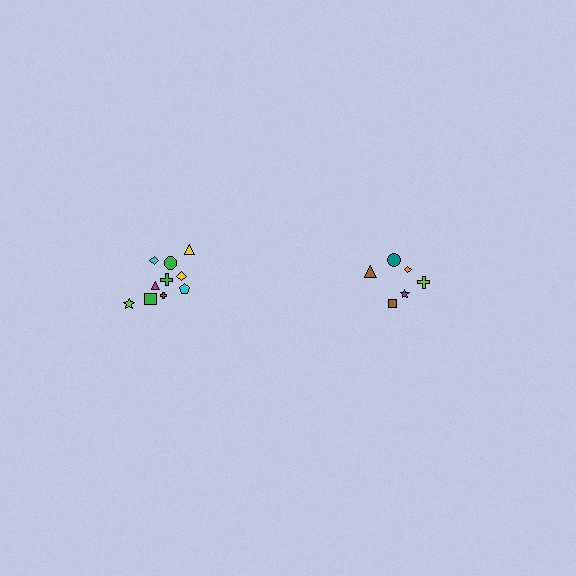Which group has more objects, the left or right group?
The left group.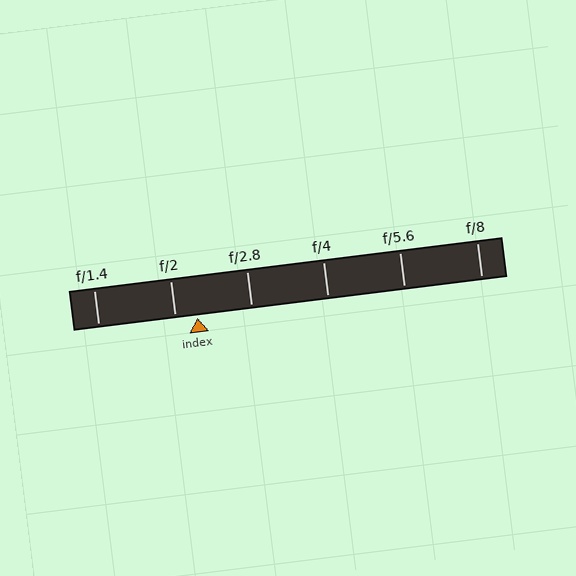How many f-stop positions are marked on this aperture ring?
There are 6 f-stop positions marked.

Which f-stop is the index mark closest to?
The index mark is closest to f/2.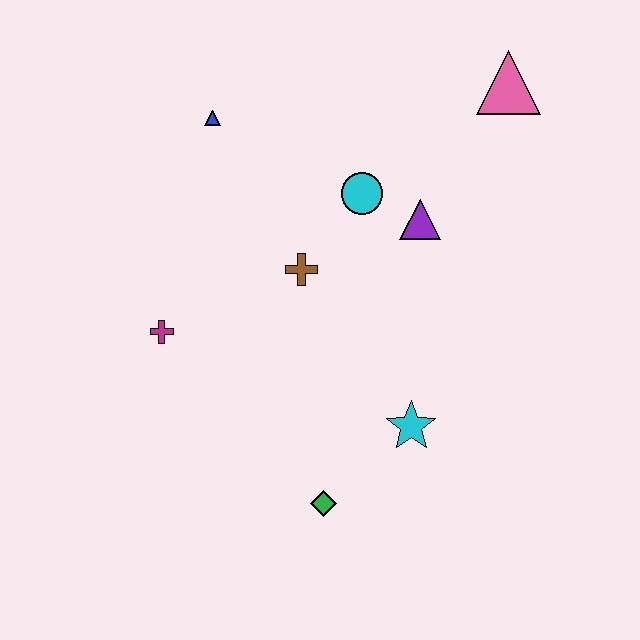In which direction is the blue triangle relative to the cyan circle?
The blue triangle is to the left of the cyan circle.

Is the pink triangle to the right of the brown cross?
Yes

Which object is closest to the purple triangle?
The cyan circle is closest to the purple triangle.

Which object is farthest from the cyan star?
The blue triangle is farthest from the cyan star.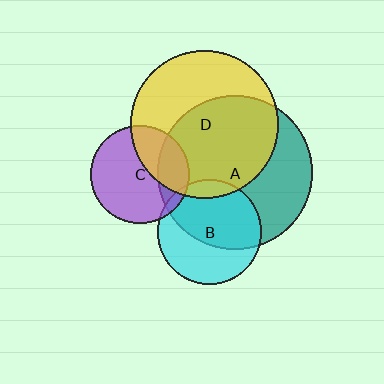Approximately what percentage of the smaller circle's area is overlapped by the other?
Approximately 10%.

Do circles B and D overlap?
Yes.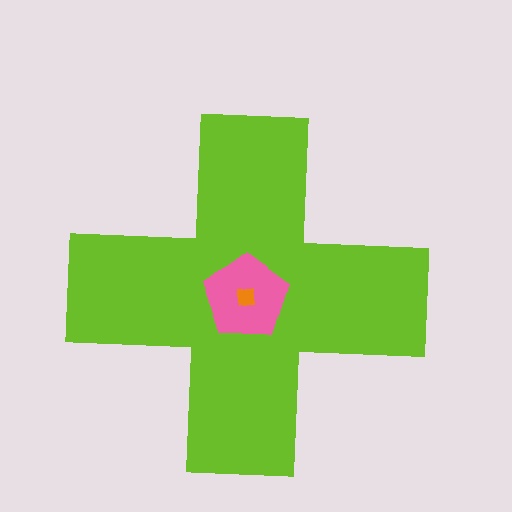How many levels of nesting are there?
3.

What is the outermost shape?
The lime cross.